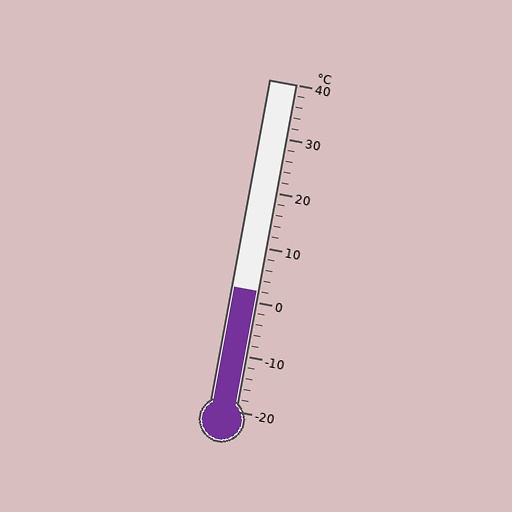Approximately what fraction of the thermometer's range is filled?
The thermometer is filled to approximately 35% of its range.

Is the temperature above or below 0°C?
The temperature is above 0°C.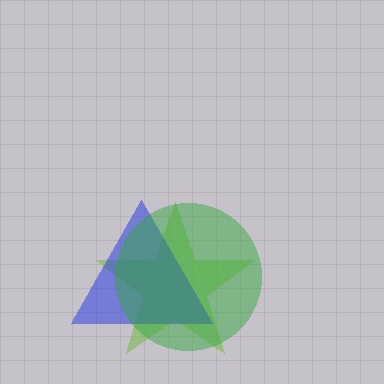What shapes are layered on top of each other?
The layered shapes are: a lime star, a blue triangle, a green circle.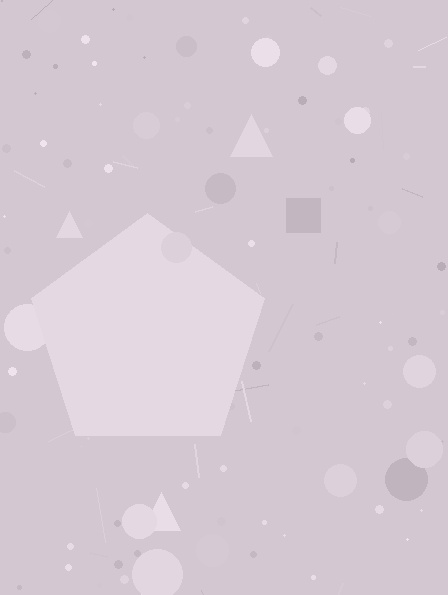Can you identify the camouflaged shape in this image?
The camouflaged shape is a pentagon.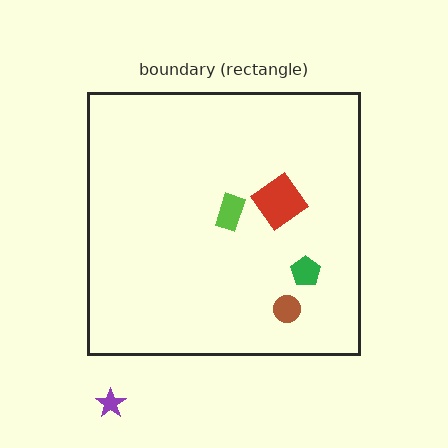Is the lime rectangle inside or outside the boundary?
Inside.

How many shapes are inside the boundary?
4 inside, 1 outside.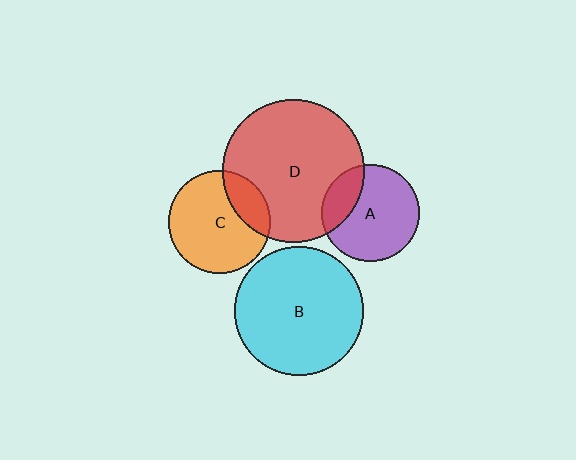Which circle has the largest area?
Circle D (red).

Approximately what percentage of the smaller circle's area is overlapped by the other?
Approximately 25%.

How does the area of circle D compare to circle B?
Approximately 1.2 times.